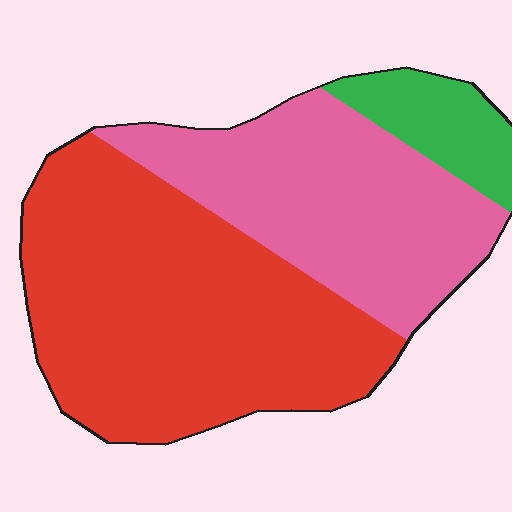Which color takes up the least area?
Green, at roughly 10%.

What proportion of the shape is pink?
Pink covers roughly 35% of the shape.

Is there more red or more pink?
Red.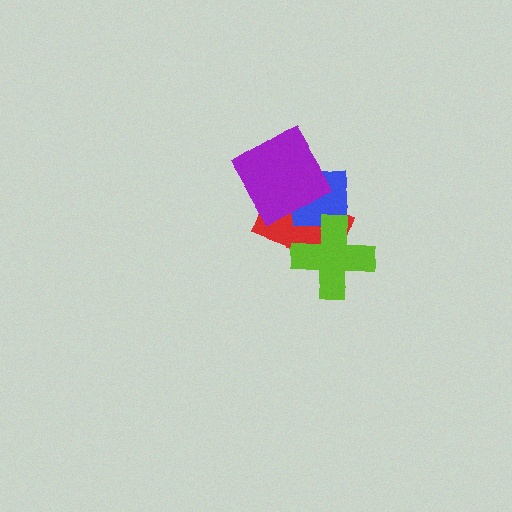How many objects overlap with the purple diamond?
2 objects overlap with the purple diamond.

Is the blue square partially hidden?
Yes, it is partially covered by another shape.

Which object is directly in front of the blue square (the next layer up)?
The lime cross is directly in front of the blue square.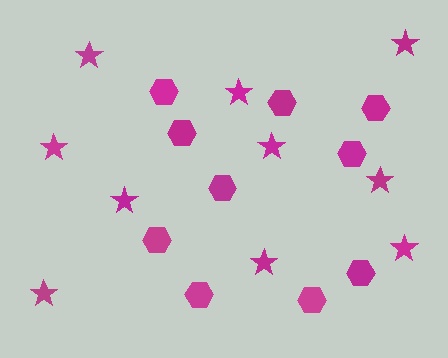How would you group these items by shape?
There are 2 groups: one group of stars (10) and one group of hexagons (10).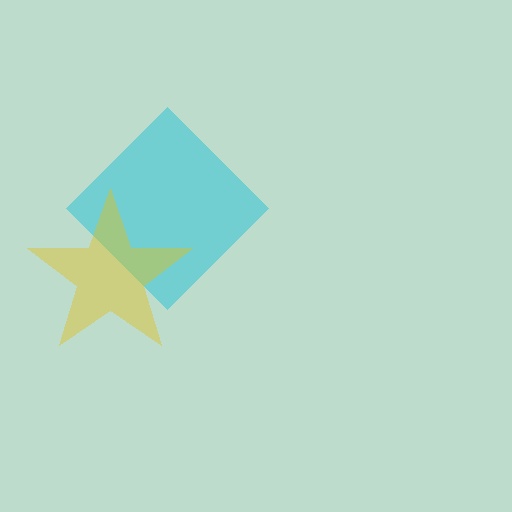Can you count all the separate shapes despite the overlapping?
Yes, there are 2 separate shapes.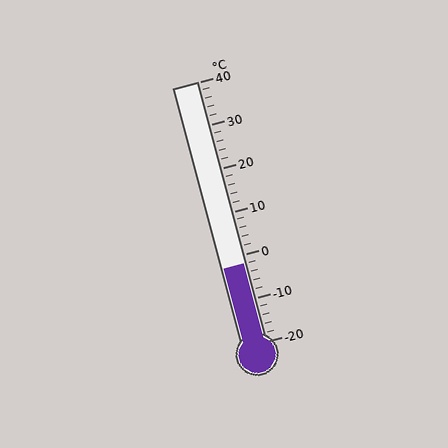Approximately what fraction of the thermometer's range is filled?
The thermometer is filled to approximately 30% of its range.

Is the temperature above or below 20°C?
The temperature is below 20°C.